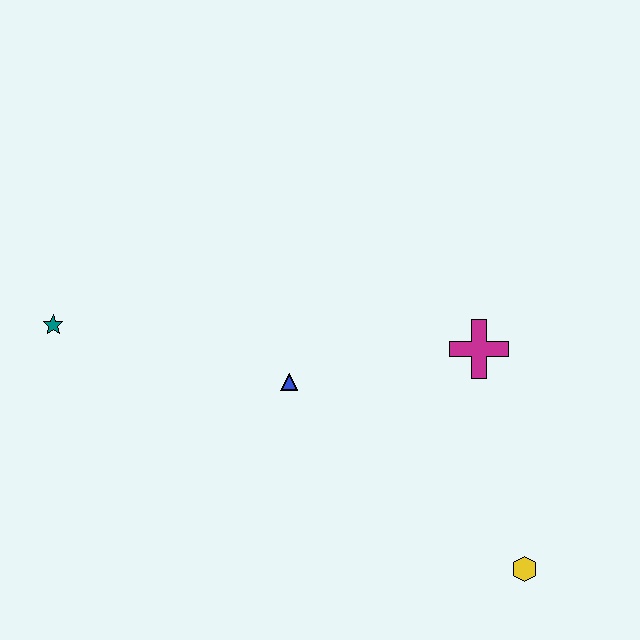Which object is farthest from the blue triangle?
The yellow hexagon is farthest from the blue triangle.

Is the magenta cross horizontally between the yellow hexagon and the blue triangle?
Yes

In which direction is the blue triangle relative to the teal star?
The blue triangle is to the right of the teal star.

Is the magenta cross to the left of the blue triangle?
No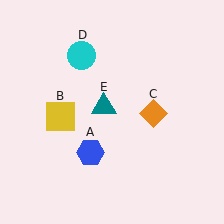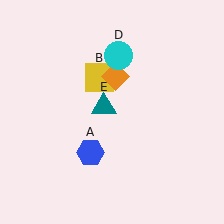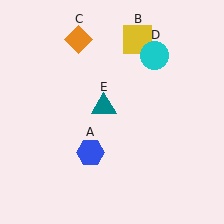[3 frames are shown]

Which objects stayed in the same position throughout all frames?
Blue hexagon (object A) and teal triangle (object E) remained stationary.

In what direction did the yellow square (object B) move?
The yellow square (object B) moved up and to the right.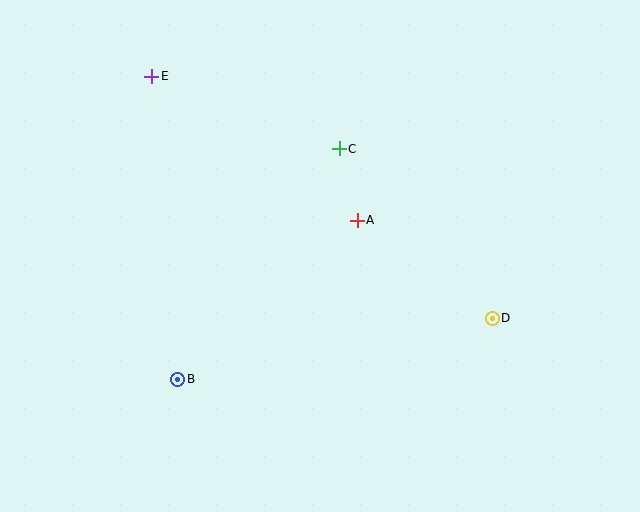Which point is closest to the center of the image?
Point A at (357, 220) is closest to the center.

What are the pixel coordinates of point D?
Point D is at (492, 318).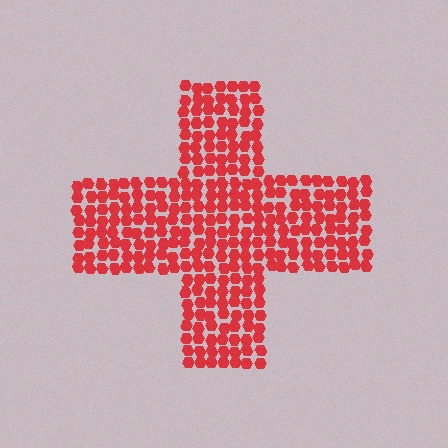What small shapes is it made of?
It is made of small hexagons.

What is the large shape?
The large shape is a cross.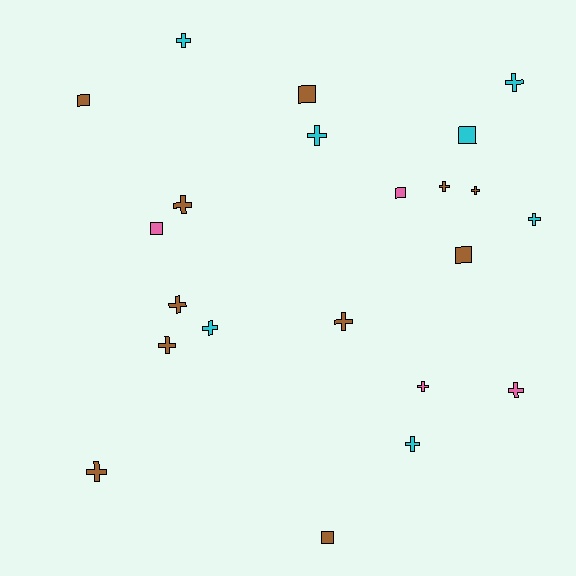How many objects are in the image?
There are 22 objects.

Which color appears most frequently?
Brown, with 11 objects.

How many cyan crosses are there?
There are 6 cyan crosses.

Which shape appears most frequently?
Cross, with 15 objects.